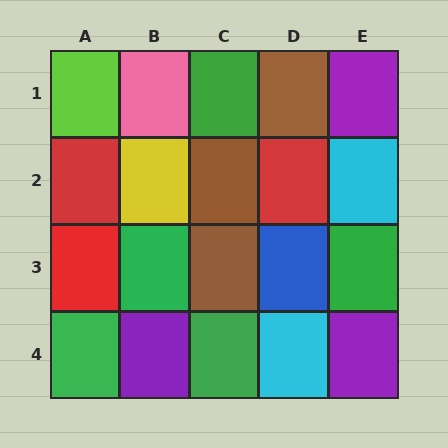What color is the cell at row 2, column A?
Red.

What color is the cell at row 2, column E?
Cyan.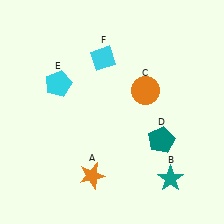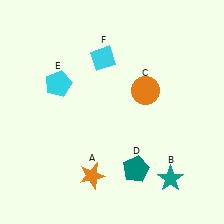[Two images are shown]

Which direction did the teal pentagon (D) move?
The teal pentagon (D) moved down.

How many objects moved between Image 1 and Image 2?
1 object moved between the two images.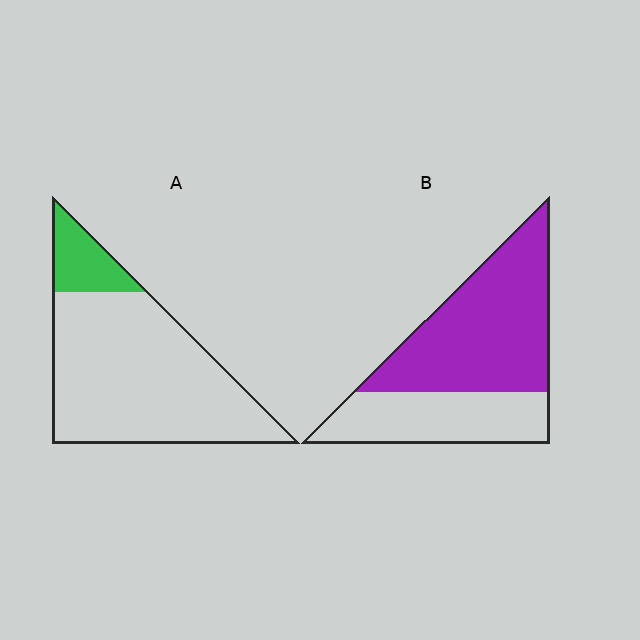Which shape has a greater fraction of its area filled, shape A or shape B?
Shape B.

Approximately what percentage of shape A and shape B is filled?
A is approximately 15% and B is approximately 65%.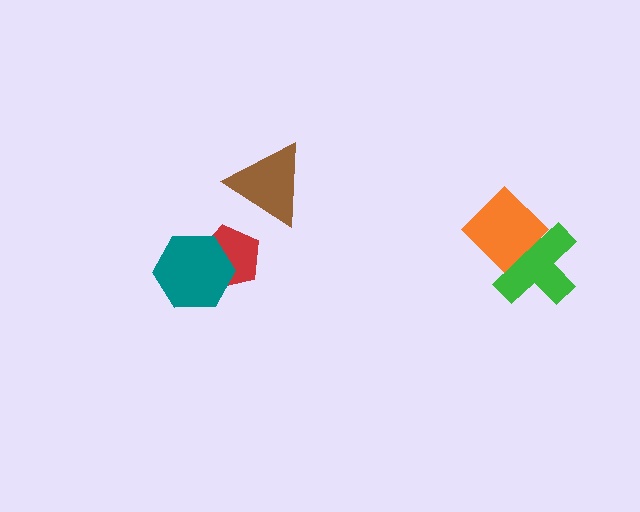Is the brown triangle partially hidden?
No, no other shape covers it.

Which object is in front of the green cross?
The orange diamond is in front of the green cross.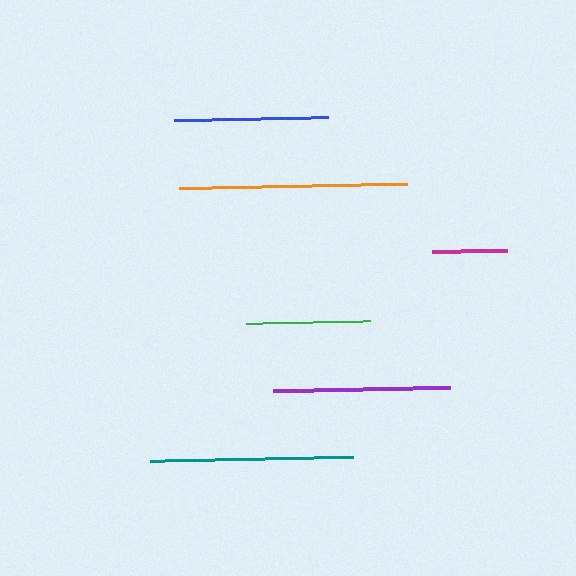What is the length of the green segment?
The green segment is approximately 124 pixels long.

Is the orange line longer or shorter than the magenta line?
The orange line is longer than the magenta line.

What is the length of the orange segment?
The orange segment is approximately 228 pixels long.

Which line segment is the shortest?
The magenta line is the shortest at approximately 75 pixels.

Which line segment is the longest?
The orange line is the longest at approximately 228 pixels.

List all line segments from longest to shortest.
From longest to shortest: orange, teal, purple, blue, green, magenta.